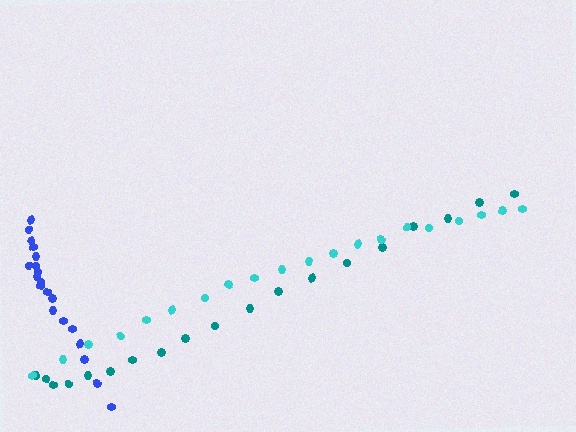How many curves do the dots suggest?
There are 3 distinct paths.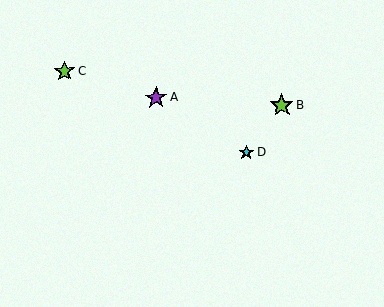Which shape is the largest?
The lime star (labeled B) is the largest.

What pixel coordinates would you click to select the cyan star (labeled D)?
Click at (246, 153) to select the cyan star D.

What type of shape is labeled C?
Shape C is a lime star.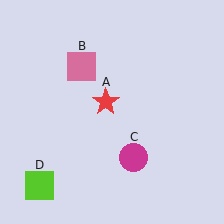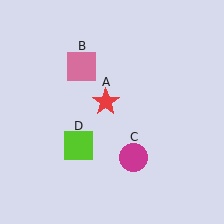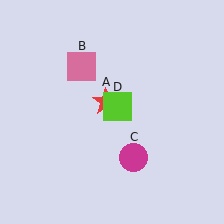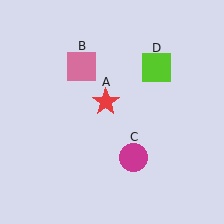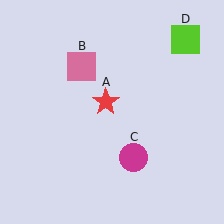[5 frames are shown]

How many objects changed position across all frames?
1 object changed position: lime square (object D).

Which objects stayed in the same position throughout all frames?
Red star (object A) and pink square (object B) and magenta circle (object C) remained stationary.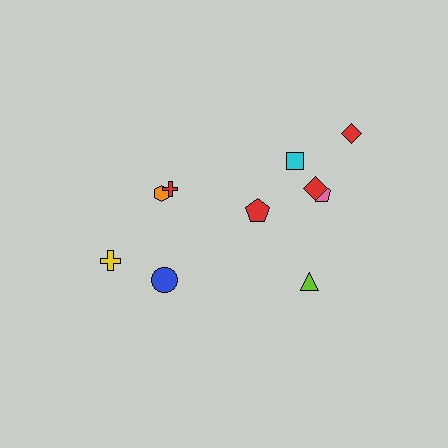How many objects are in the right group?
There are 6 objects.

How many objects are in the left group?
There are 4 objects.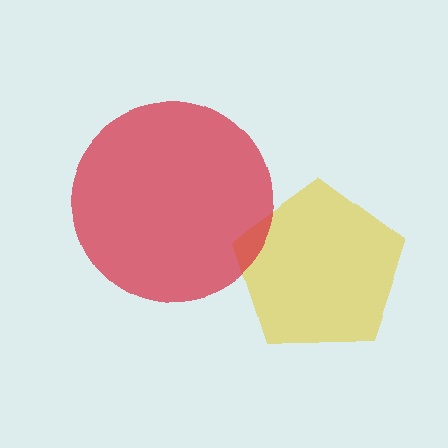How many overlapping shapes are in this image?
There are 2 overlapping shapes in the image.